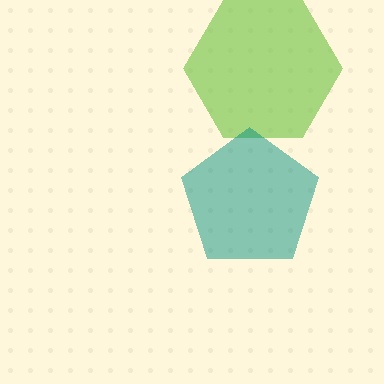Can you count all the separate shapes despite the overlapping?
Yes, there are 2 separate shapes.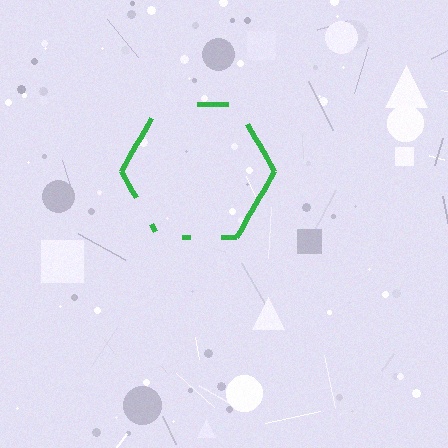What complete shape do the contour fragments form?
The contour fragments form a hexagon.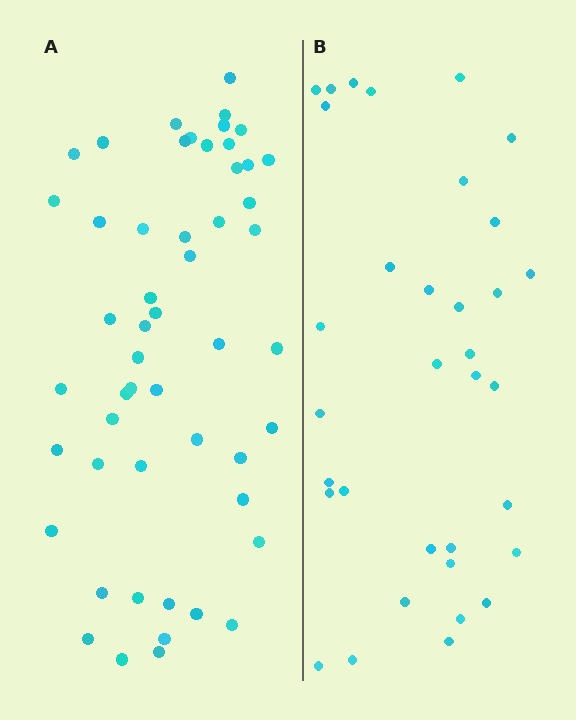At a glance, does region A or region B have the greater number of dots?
Region A (the left region) has more dots.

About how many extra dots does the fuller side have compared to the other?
Region A has approximately 20 more dots than region B.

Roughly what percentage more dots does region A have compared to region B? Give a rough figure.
About 55% more.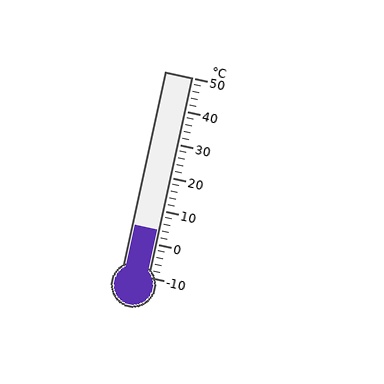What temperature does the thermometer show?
The thermometer shows approximately 4°C.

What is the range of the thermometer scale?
The thermometer scale ranges from -10°C to 50°C.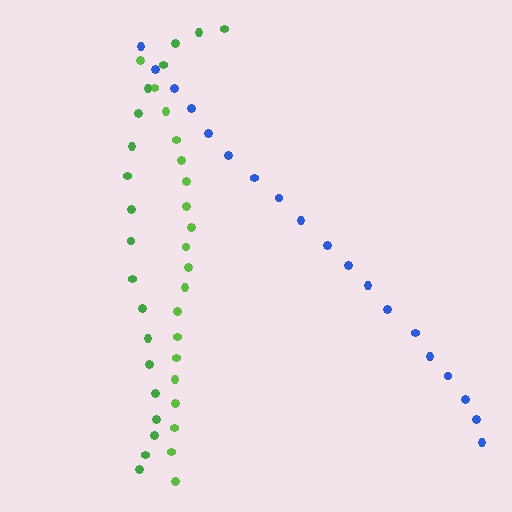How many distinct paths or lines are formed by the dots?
There are 3 distinct paths.